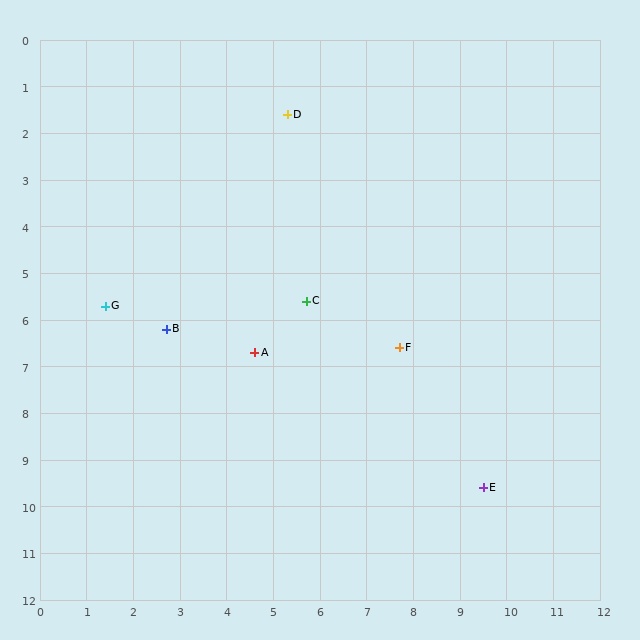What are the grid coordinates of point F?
Point F is at approximately (7.7, 6.6).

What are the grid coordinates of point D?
Point D is at approximately (5.3, 1.6).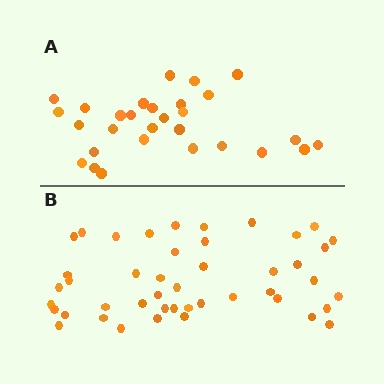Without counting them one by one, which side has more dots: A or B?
Region B (the bottom region) has more dots.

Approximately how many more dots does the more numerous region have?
Region B has approximately 15 more dots than region A.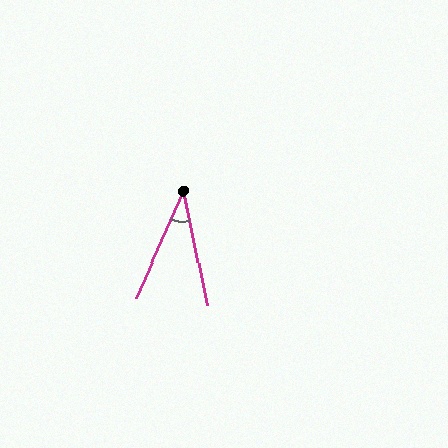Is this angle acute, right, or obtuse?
It is acute.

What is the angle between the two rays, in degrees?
Approximately 36 degrees.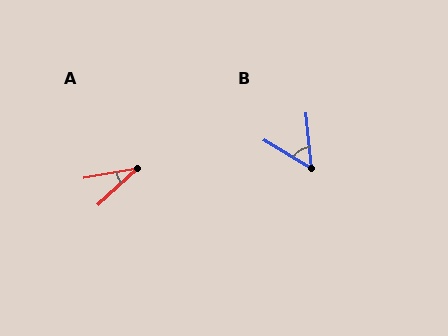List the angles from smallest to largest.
A (32°), B (53°).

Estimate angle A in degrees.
Approximately 32 degrees.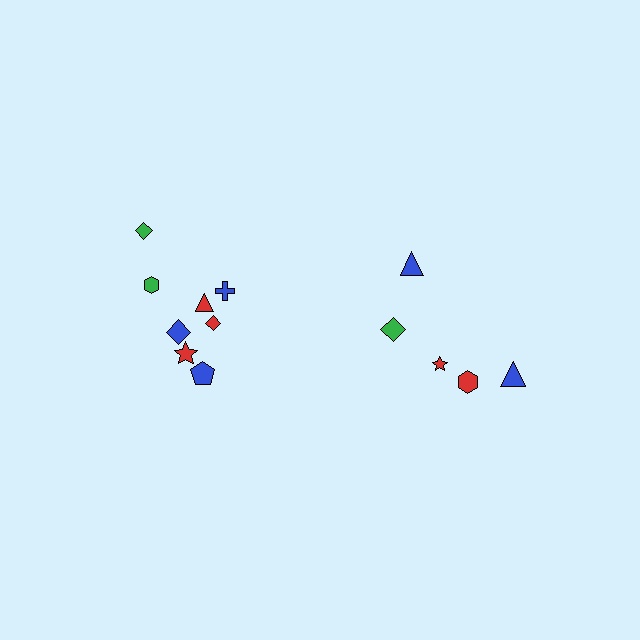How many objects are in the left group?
There are 8 objects.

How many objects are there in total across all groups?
There are 13 objects.